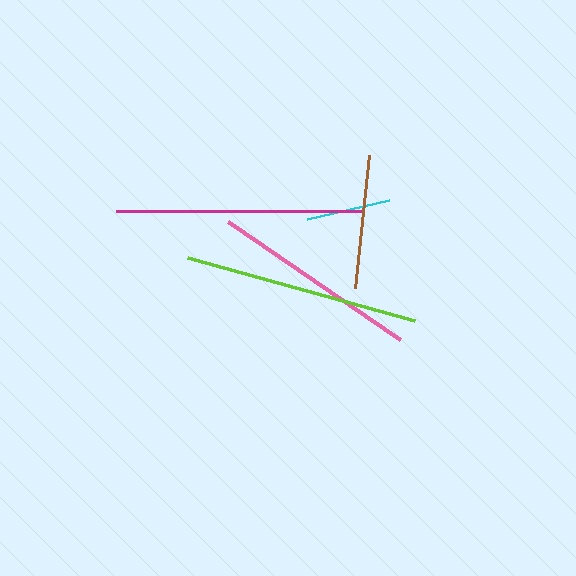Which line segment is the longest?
The magenta line is the longest at approximately 245 pixels.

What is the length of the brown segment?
The brown segment is approximately 134 pixels long.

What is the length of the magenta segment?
The magenta segment is approximately 245 pixels long.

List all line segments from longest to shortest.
From longest to shortest: magenta, lime, pink, brown, cyan.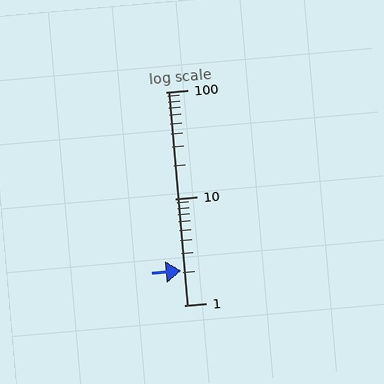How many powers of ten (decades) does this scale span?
The scale spans 2 decades, from 1 to 100.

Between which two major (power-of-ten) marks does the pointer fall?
The pointer is between 1 and 10.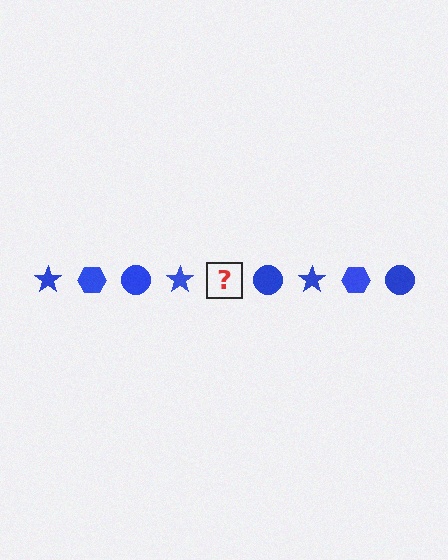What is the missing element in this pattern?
The missing element is a blue hexagon.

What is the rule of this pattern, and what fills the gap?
The rule is that the pattern cycles through star, hexagon, circle shapes in blue. The gap should be filled with a blue hexagon.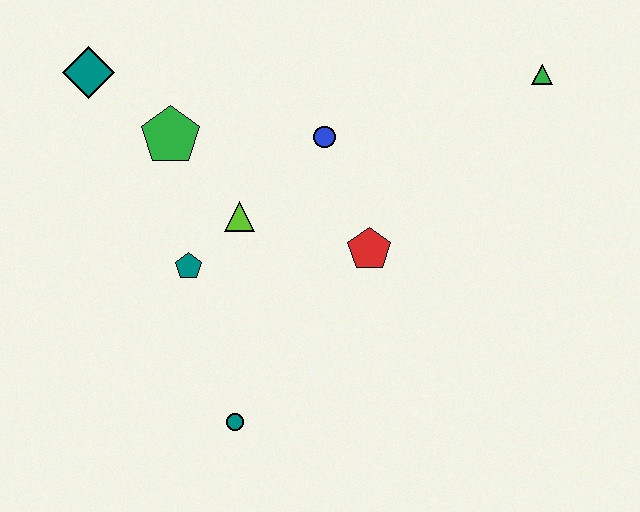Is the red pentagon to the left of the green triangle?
Yes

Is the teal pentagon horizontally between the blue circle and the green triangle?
No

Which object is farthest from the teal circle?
The green triangle is farthest from the teal circle.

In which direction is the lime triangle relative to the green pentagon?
The lime triangle is below the green pentagon.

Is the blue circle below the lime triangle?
No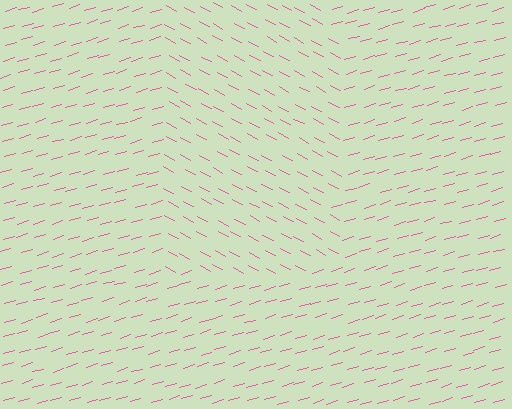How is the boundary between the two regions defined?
The boundary is defined purely by a change in line orientation (approximately 45 degrees difference). All lines are the same color and thickness.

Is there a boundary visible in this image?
Yes, there is a texture boundary formed by a change in line orientation.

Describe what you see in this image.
The image is filled with small pink line segments. A rectangle region in the image has lines oriented differently from the surrounding lines, creating a visible texture boundary.